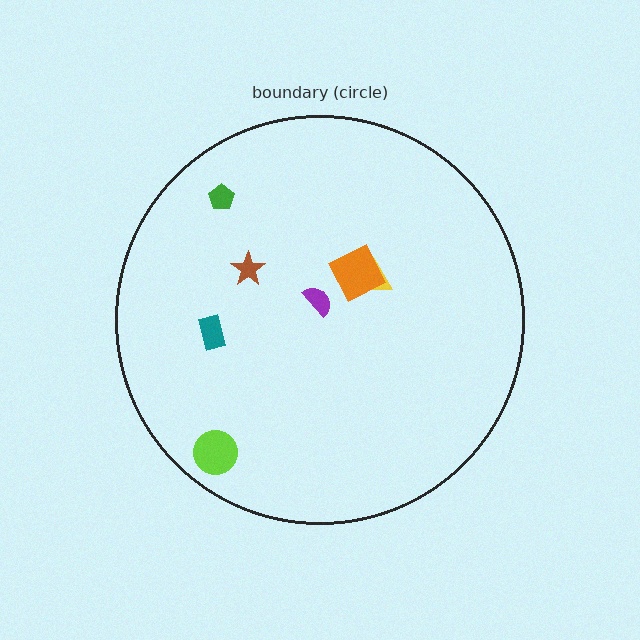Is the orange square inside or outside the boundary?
Inside.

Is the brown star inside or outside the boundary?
Inside.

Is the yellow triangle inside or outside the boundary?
Inside.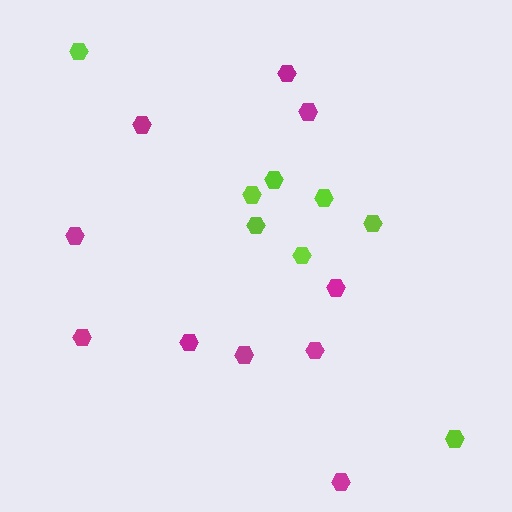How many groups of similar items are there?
There are 2 groups: one group of magenta hexagons (10) and one group of lime hexagons (8).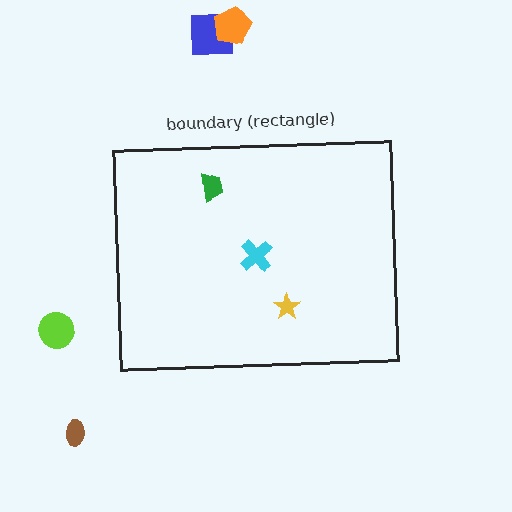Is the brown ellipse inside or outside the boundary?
Outside.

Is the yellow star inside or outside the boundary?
Inside.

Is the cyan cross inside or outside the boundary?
Inside.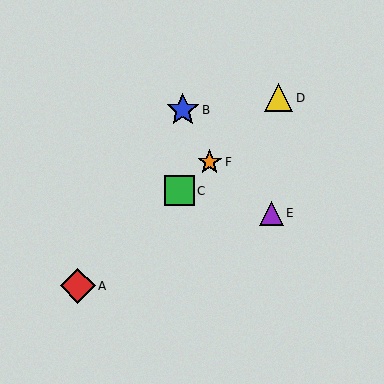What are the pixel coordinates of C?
Object C is at (179, 191).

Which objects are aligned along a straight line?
Objects A, C, D, F are aligned along a straight line.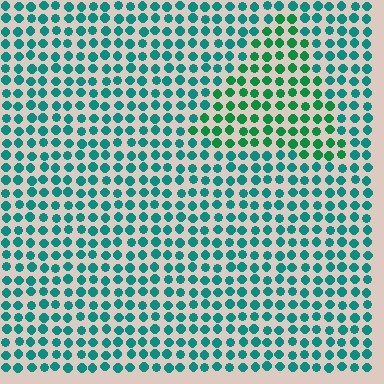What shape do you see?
I see a triangle.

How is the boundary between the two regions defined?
The boundary is defined purely by a slight shift in hue (about 30 degrees). Spacing, size, and orientation are identical on both sides.